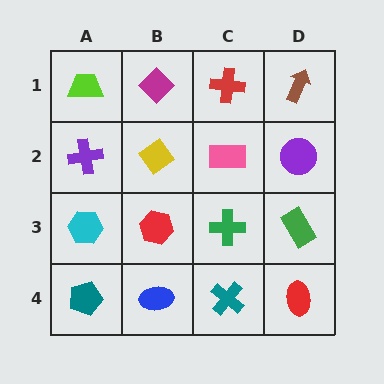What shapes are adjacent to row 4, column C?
A green cross (row 3, column C), a blue ellipse (row 4, column B), a red ellipse (row 4, column D).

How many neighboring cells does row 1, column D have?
2.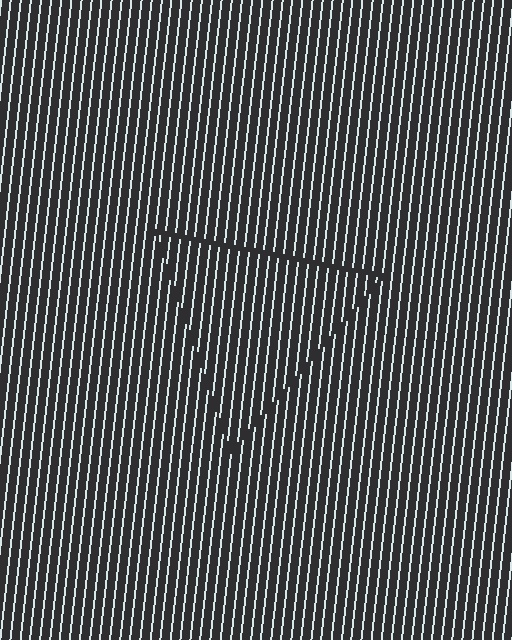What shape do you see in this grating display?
An illusory triangle. The interior of the shape contains the same grating, shifted by half a period — the contour is defined by the phase discontinuity where line-ends from the inner and outer gratings abut.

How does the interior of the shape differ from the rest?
The interior of the shape contains the same grating, shifted by half a period — the contour is defined by the phase discontinuity where line-ends from the inner and outer gratings abut.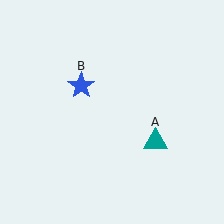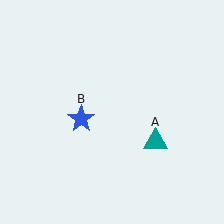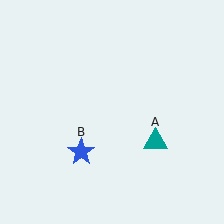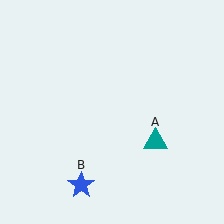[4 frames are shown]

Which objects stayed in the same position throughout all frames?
Teal triangle (object A) remained stationary.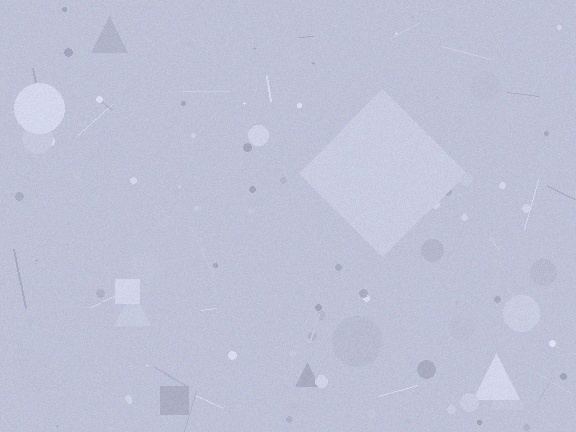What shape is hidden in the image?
A diamond is hidden in the image.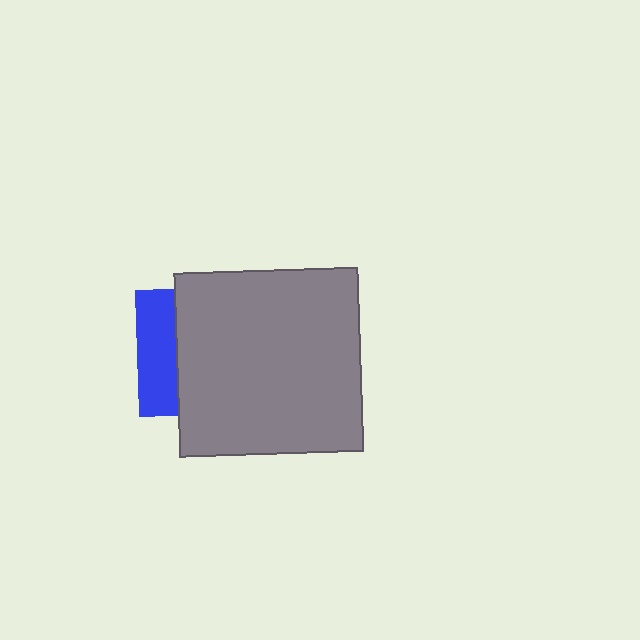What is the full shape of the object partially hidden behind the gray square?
The partially hidden object is a blue square.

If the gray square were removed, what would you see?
You would see the complete blue square.